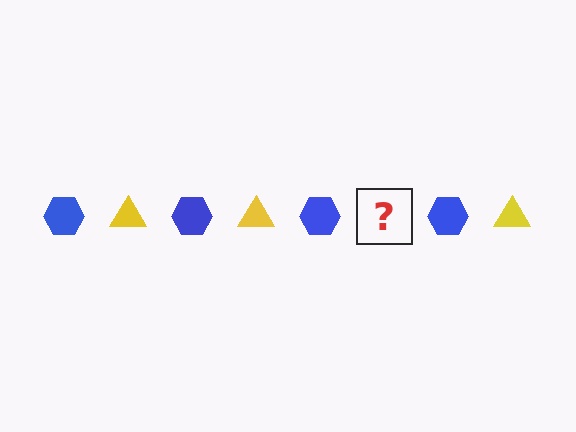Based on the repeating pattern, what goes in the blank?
The blank should be a yellow triangle.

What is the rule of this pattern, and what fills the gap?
The rule is that the pattern alternates between blue hexagon and yellow triangle. The gap should be filled with a yellow triangle.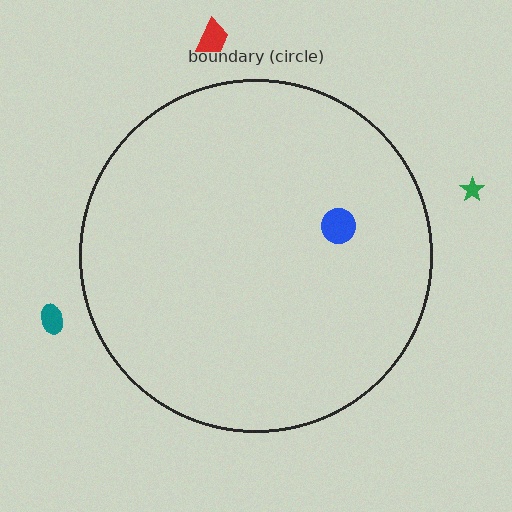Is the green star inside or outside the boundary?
Outside.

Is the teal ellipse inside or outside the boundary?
Outside.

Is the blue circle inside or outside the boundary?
Inside.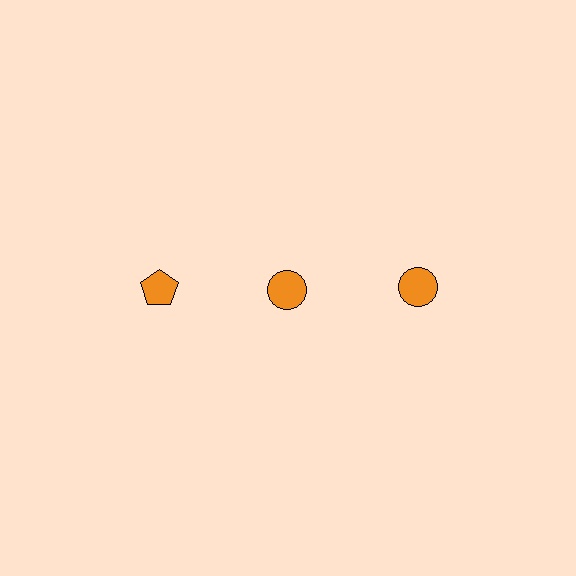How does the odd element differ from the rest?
It has a different shape: pentagon instead of circle.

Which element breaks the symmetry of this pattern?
The orange pentagon in the top row, leftmost column breaks the symmetry. All other shapes are orange circles.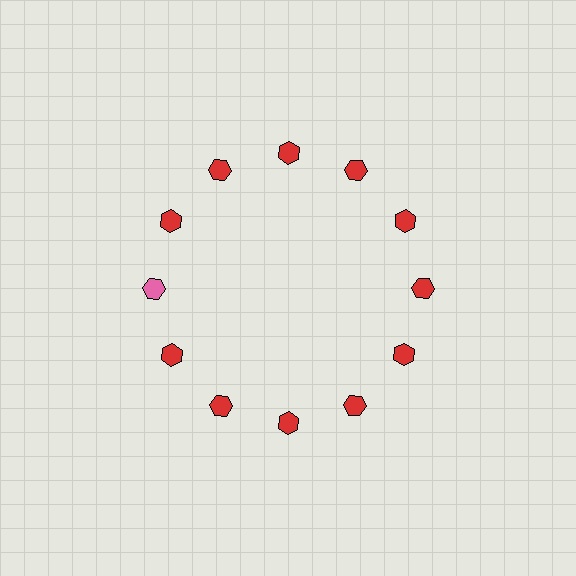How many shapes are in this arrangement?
There are 12 shapes arranged in a ring pattern.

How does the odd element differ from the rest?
It has a different color: pink instead of red.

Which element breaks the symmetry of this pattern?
The pink hexagon at roughly the 9 o'clock position breaks the symmetry. All other shapes are red hexagons.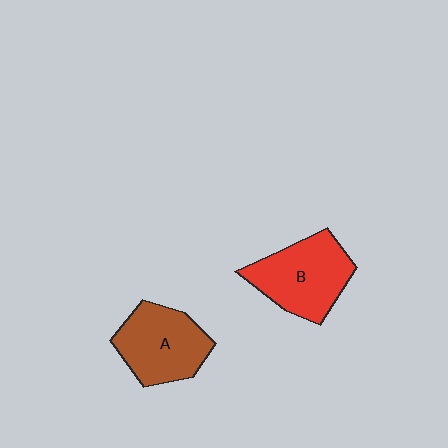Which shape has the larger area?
Shape B (red).